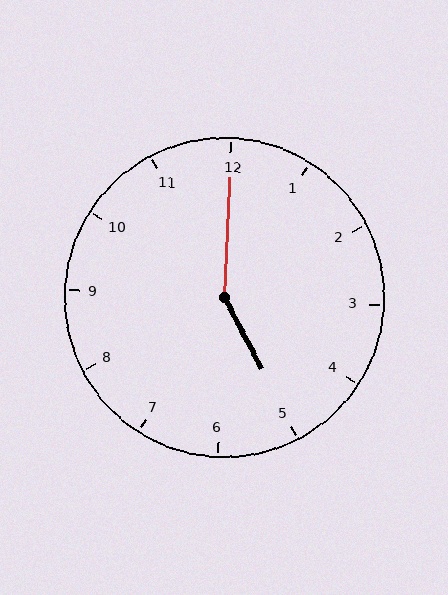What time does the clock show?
5:00.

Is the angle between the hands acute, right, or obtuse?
It is obtuse.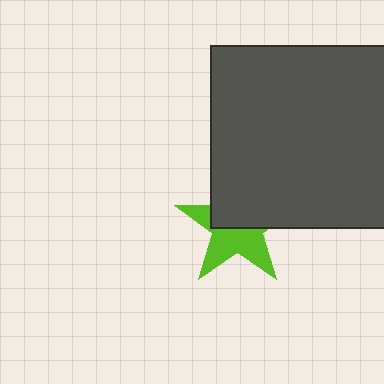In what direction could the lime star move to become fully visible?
The lime star could move down. That would shift it out from behind the dark gray square entirely.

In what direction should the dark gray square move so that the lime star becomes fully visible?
The dark gray square should move up. That is the shortest direction to clear the overlap and leave the lime star fully visible.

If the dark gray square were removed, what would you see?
You would see the complete lime star.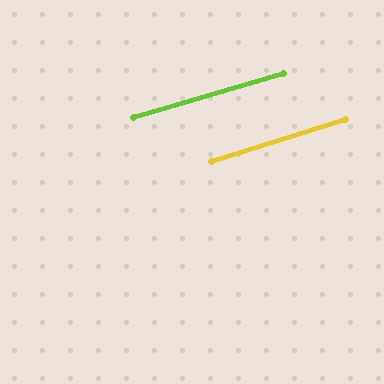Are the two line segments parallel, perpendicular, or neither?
Parallel — their directions differ by only 1.1°.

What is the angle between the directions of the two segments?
Approximately 1 degree.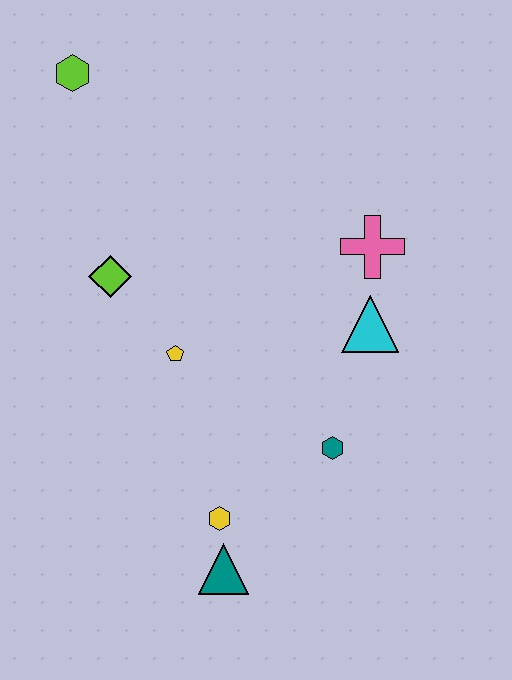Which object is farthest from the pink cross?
The teal triangle is farthest from the pink cross.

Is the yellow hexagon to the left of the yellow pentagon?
No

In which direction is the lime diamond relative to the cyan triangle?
The lime diamond is to the left of the cyan triangle.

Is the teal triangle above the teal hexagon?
No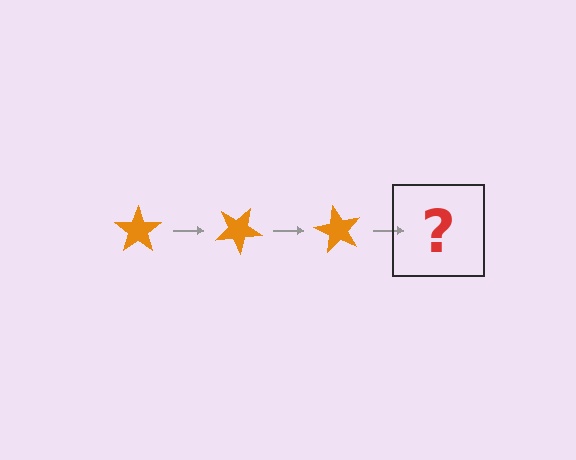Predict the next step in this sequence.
The next step is an orange star rotated 90 degrees.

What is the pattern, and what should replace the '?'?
The pattern is that the star rotates 30 degrees each step. The '?' should be an orange star rotated 90 degrees.